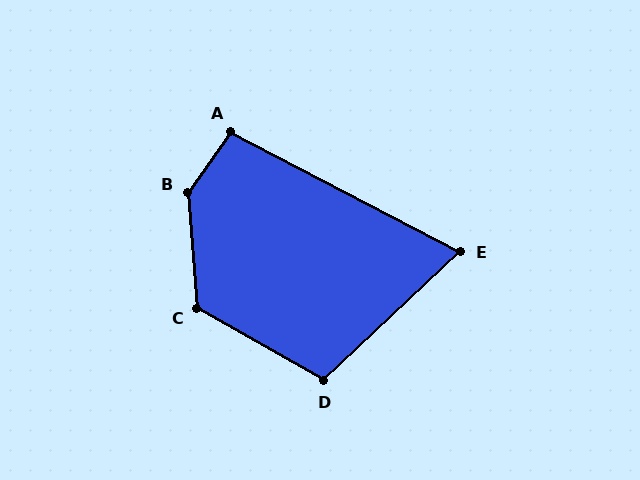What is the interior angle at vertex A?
Approximately 98 degrees (obtuse).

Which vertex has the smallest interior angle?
E, at approximately 71 degrees.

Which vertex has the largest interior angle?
B, at approximately 140 degrees.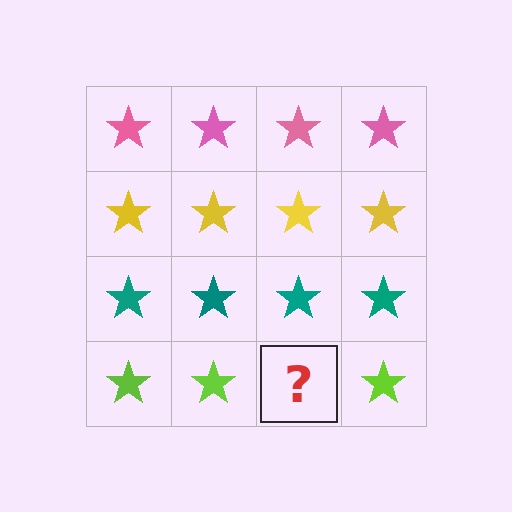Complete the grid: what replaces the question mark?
The question mark should be replaced with a lime star.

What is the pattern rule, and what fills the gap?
The rule is that each row has a consistent color. The gap should be filled with a lime star.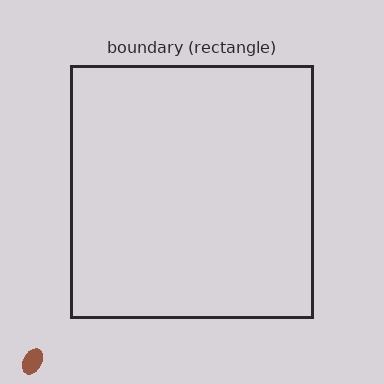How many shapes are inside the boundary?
0 inside, 1 outside.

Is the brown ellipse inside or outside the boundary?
Outside.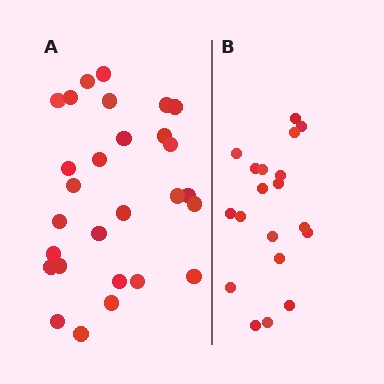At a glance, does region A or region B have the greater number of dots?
Region A (the left region) has more dots.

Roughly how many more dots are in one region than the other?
Region A has roughly 8 or so more dots than region B.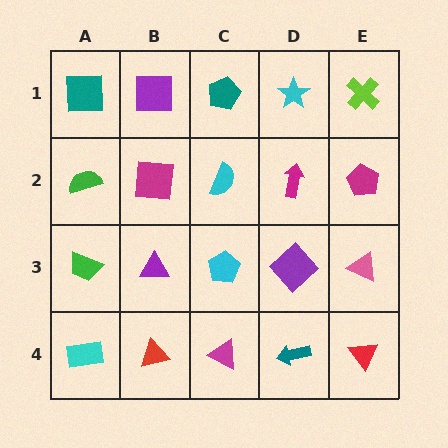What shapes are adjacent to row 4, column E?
A pink triangle (row 3, column E), a teal arrow (row 4, column D).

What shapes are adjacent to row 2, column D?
A cyan star (row 1, column D), a purple diamond (row 3, column D), a cyan semicircle (row 2, column C), a magenta pentagon (row 2, column E).